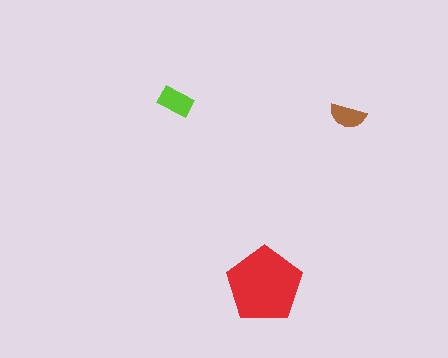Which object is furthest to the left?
The lime rectangle is leftmost.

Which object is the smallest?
The brown semicircle.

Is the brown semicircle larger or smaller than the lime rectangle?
Smaller.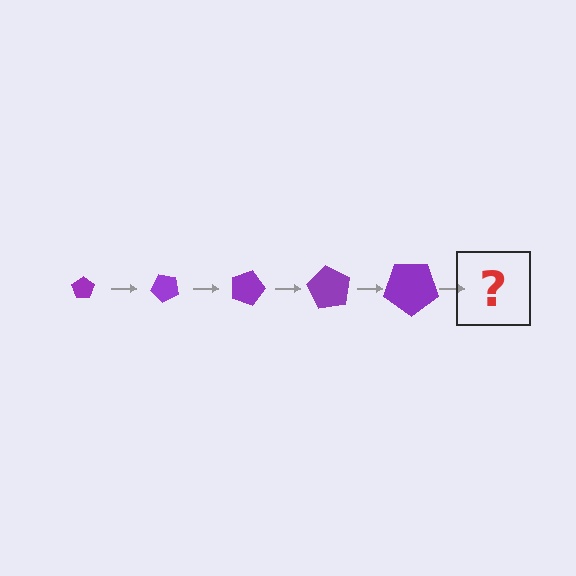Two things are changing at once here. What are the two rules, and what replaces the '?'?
The two rules are that the pentagon grows larger each step and it rotates 45 degrees each step. The '?' should be a pentagon, larger than the previous one and rotated 225 degrees from the start.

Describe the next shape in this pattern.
It should be a pentagon, larger than the previous one and rotated 225 degrees from the start.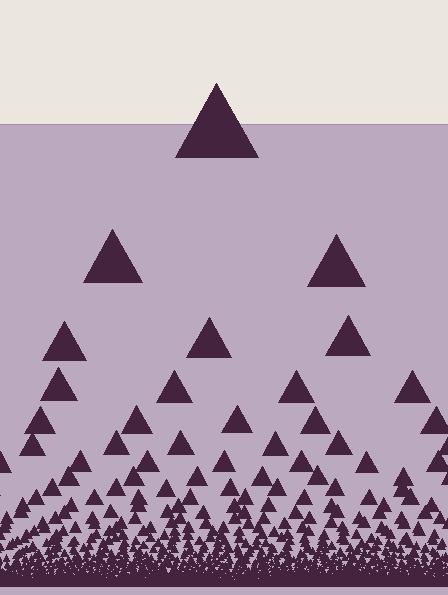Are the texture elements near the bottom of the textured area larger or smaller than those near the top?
Smaller. The gradient is inverted — elements near the bottom are smaller and denser.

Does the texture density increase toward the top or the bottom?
Density increases toward the bottom.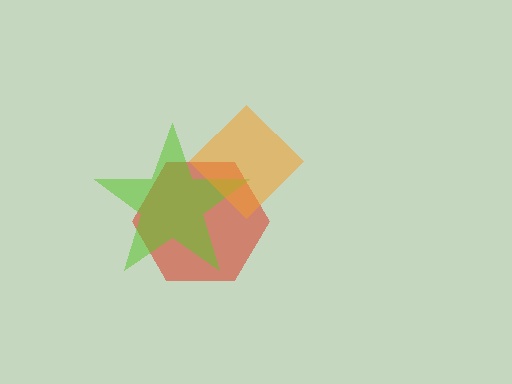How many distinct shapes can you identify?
There are 3 distinct shapes: a red hexagon, a lime star, an orange diamond.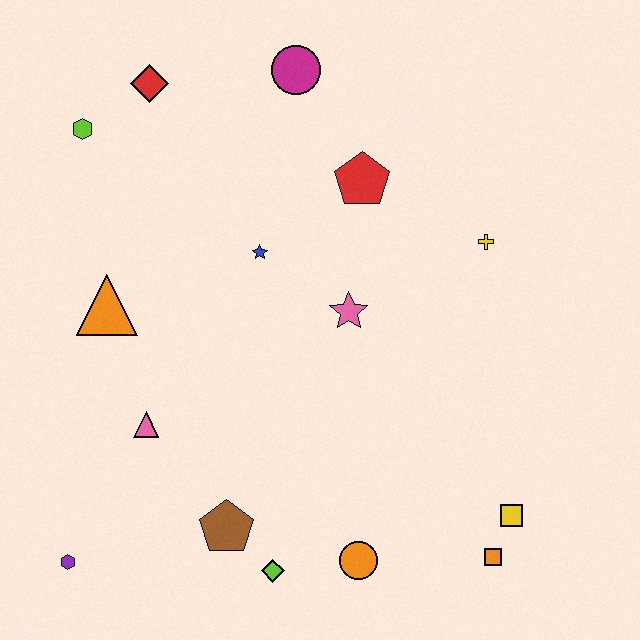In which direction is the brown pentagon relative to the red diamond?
The brown pentagon is below the red diamond.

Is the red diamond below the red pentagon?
No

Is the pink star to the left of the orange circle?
Yes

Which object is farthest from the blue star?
The orange square is farthest from the blue star.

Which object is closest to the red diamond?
The lime hexagon is closest to the red diamond.